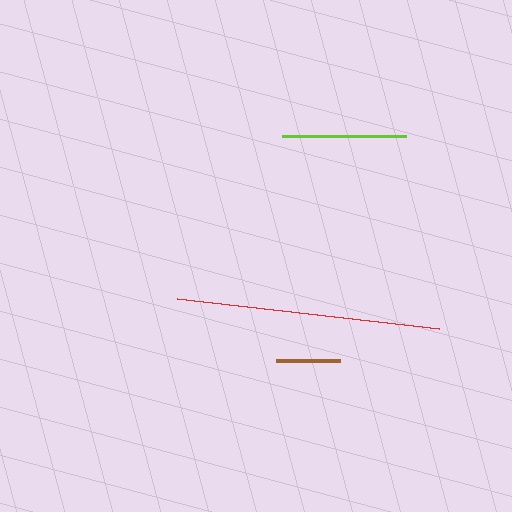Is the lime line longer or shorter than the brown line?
The lime line is longer than the brown line.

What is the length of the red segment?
The red segment is approximately 264 pixels long.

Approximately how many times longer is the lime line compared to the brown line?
The lime line is approximately 1.9 times the length of the brown line.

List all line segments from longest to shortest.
From longest to shortest: red, lime, brown.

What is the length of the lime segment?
The lime segment is approximately 124 pixels long.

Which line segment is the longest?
The red line is the longest at approximately 264 pixels.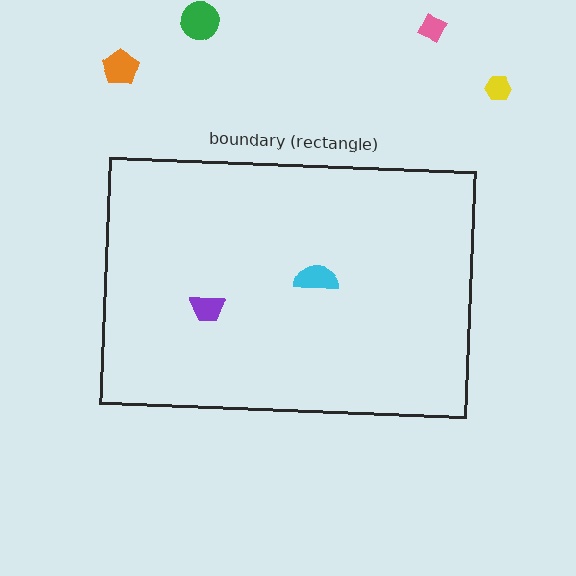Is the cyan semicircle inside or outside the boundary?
Inside.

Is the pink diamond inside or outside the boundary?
Outside.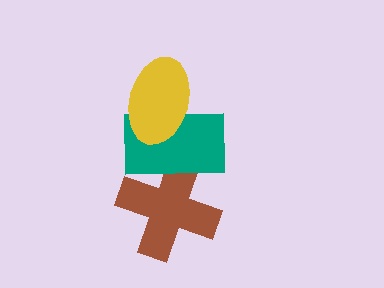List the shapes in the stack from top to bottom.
From top to bottom: the yellow ellipse, the teal rectangle, the brown cross.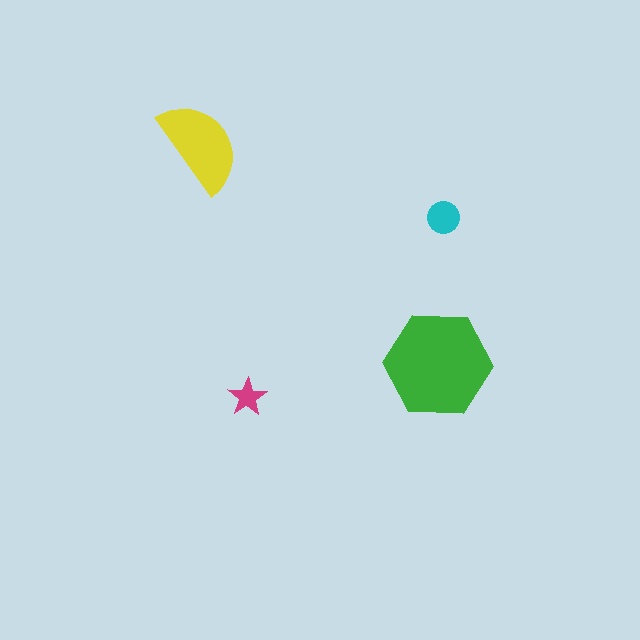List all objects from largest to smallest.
The green hexagon, the yellow semicircle, the cyan circle, the magenta star.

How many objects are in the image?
There are 4 objects in the image.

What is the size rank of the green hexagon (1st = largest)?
1st.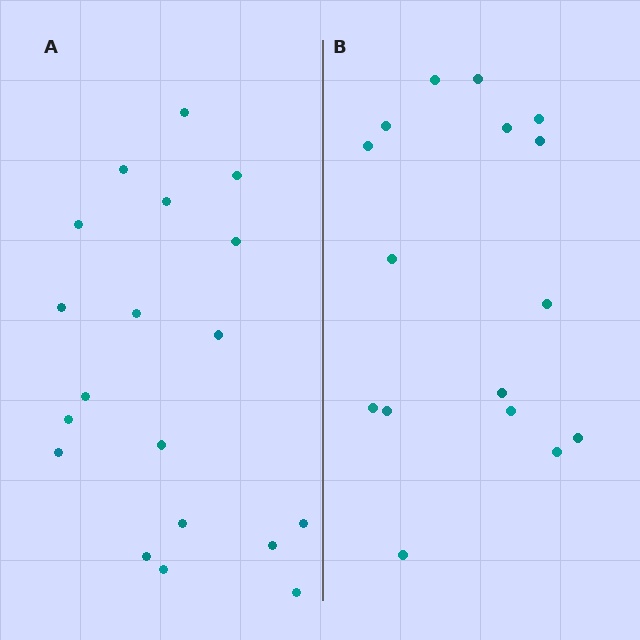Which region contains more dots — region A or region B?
Region A (the left region) has more dots.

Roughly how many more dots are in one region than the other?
Region A has just a few more — roughly 2 or 3 more dots than region B.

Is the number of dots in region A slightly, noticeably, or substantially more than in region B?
Region A has only slightly more — the two regions are fairly close. The ratio is roughly 1.2 to 1.